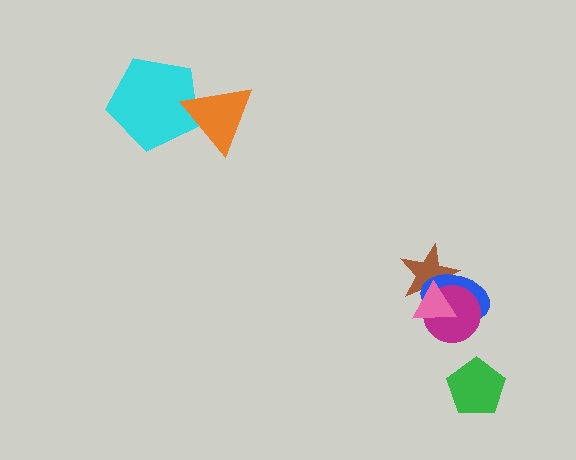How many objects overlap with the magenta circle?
3 objects overlap with the magenta circle.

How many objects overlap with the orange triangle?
1 object overlaps with the orange triangle.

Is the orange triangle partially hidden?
No, no other shape covers it.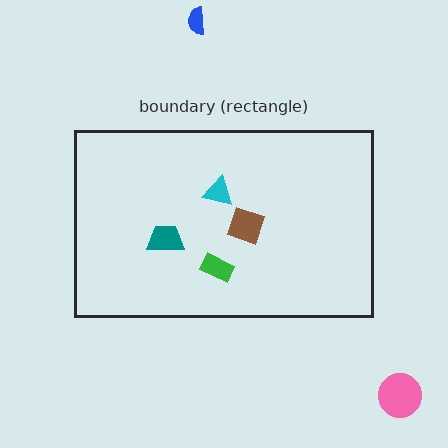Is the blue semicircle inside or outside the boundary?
Outside.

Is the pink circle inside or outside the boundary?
Outside.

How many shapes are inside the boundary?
4 inside, 2 outside.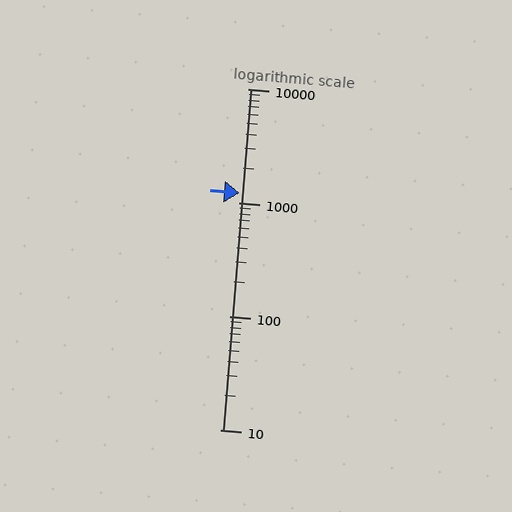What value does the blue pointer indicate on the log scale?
The pointer indicates approximately 1200.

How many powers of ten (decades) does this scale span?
The scale spans 3 decades, from 10 to 10000.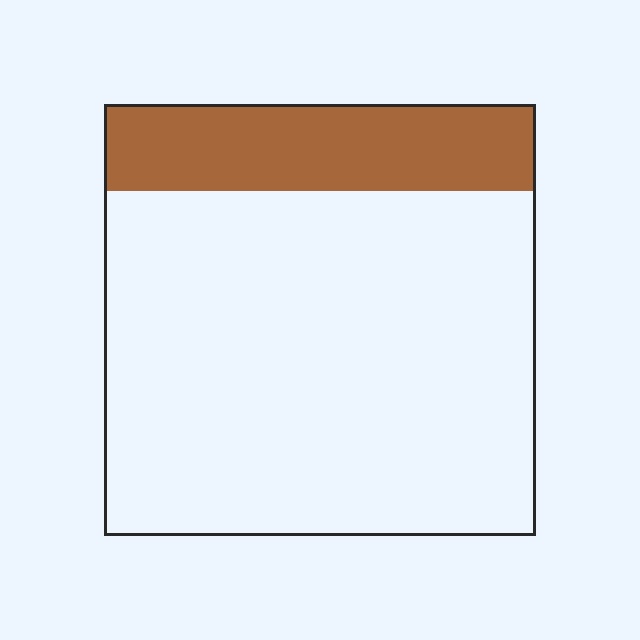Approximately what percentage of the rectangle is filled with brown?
Approximately 20%.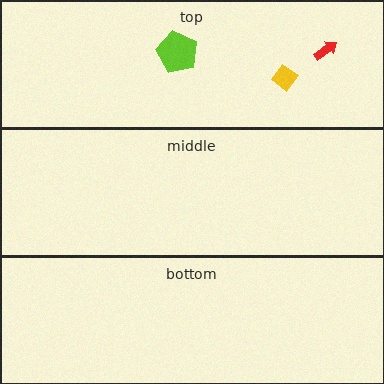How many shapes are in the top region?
3.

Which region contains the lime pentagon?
The top region.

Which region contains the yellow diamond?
The top region.